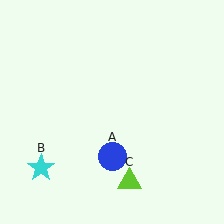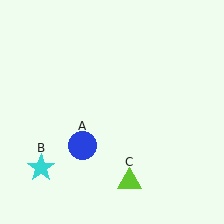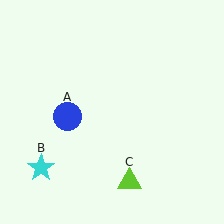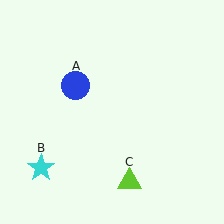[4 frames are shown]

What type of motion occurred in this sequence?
The blue circle (object A) rotated clockwise around the center of the scene.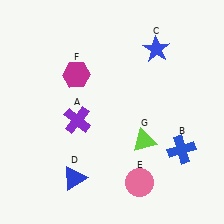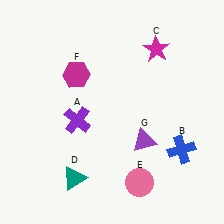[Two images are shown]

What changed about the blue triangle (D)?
In Image 1, D is blue. In Image 2, it changed to teal.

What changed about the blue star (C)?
In Image 1, C is blue. In Image 2, it changed to magenta.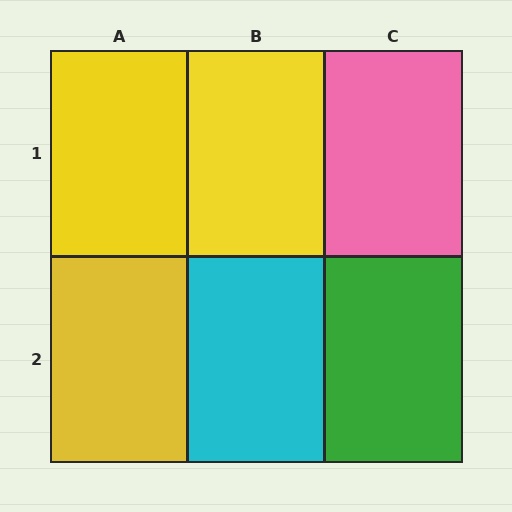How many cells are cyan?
1 cell is cyan.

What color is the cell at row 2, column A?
Yellow.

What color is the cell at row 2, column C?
Green.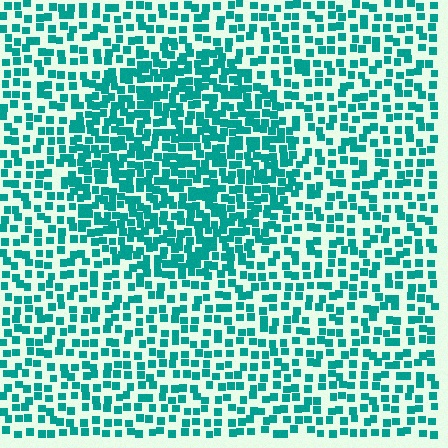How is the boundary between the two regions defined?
The boundary is defined by a change in element density (approximately 1.8x ratio). All elements are the same color, size, and shape.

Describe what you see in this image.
The image contains small teal elements arranged at two different densities. A circle-shaped region is visible where the elements are more densely packed than the surrounding area.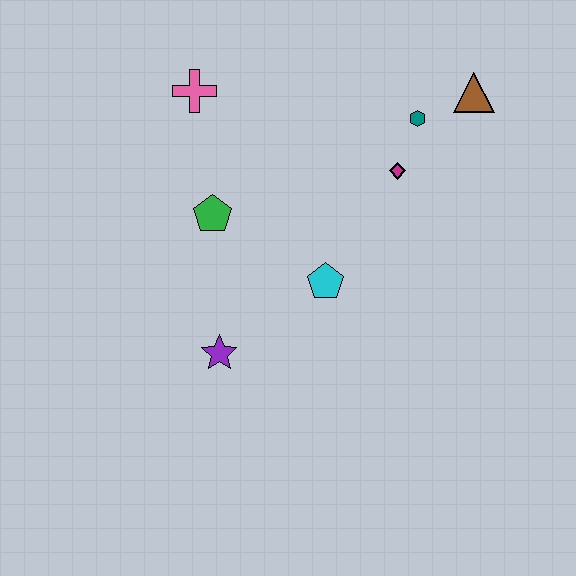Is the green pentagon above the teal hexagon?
No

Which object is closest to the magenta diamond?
The teal hexagon is closest to the magenta diamond.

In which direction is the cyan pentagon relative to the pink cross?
The cyan pentagon is below the pink cross.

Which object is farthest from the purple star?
The brown triangle is farthest from the purple star.